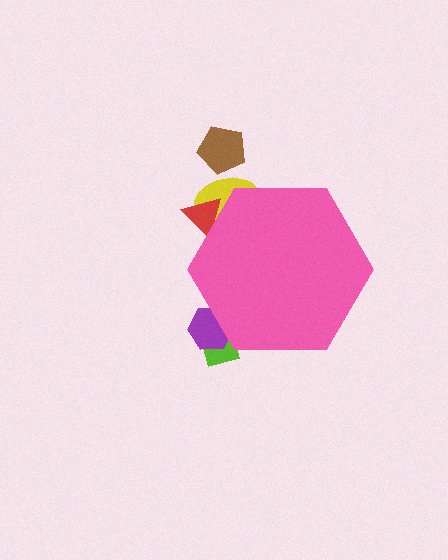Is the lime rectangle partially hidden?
Yes, the lime rectangle is partially hidden behind the pink hexagon.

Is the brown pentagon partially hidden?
No, the brown pentagon is fully visible.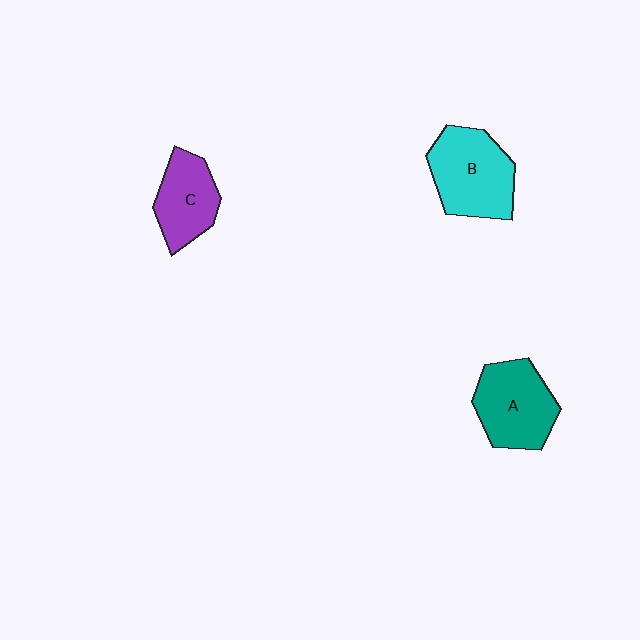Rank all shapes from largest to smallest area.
From largest to smallest: B (cyan), A (teal), C (purple).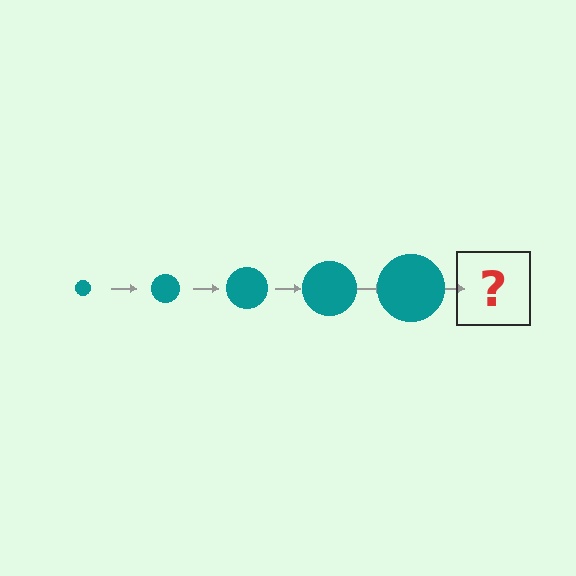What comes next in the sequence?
The next element should be a teal circle, larger than the previous one.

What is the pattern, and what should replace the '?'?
The pattern is that the circle gets progressively larger each step. The '?' should be a teal circle, larger than the previous one.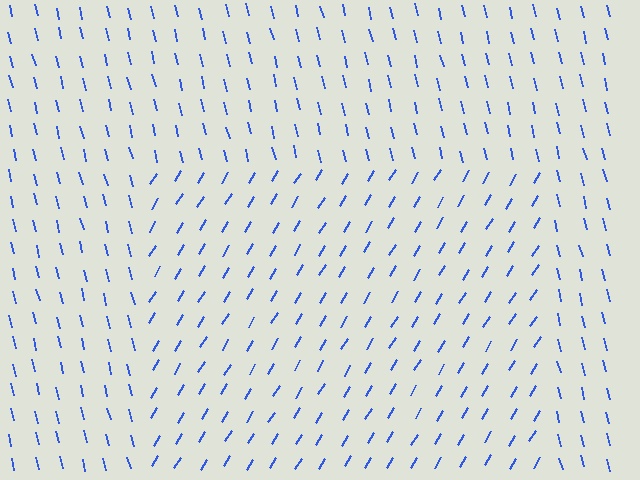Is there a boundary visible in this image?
Yes, there is a texture boundary formed by a change in line orientation.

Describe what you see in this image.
The image is filled with small blue line segments. A rectangle region in the image has lines oriented differently from the surrounding lines, creating a visible texture boundary.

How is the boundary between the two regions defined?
The boundary is defined purely by a change in line orientation (approximately 45 degrees difference). All lines are the same color and thickness.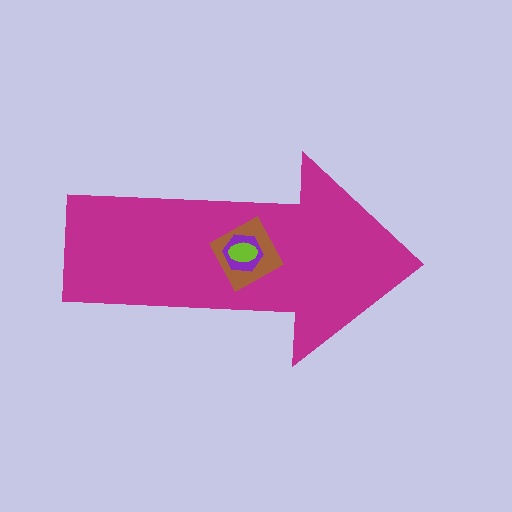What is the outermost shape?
The magenta arrow.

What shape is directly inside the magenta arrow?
The brown square.